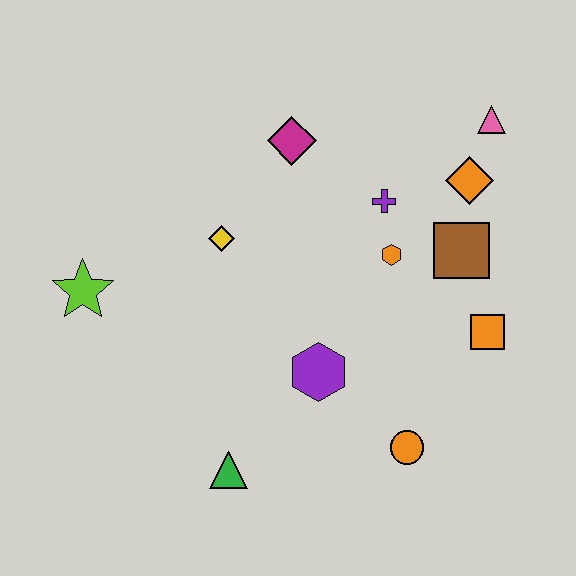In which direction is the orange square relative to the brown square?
The orange square is below the brown square.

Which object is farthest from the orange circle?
The lime star is farthest from the orange circle.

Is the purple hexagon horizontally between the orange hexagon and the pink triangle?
No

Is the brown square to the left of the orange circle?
No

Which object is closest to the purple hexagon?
The orange circle is closest to the purple hexagon.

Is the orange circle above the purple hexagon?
No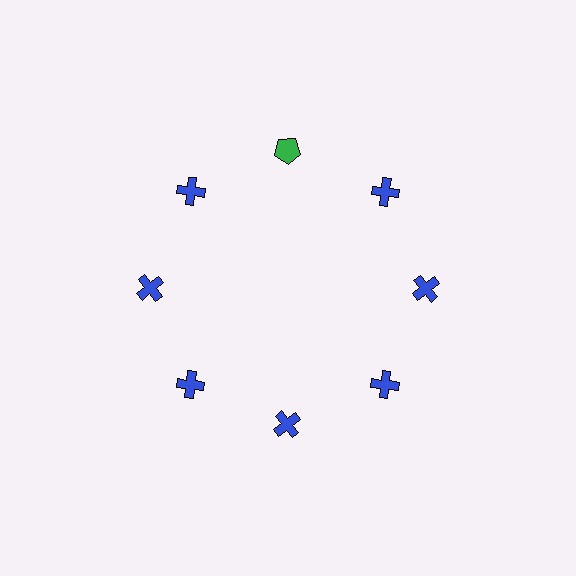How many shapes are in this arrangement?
There are 8 shapes arranged in a ring pattern.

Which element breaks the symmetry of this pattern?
The green pentagon at roughly the 12 o'clock position breaks the symmetry. All other shapes are blue crosses.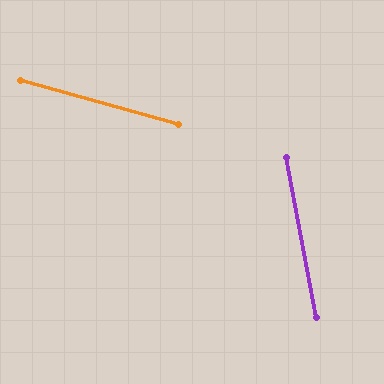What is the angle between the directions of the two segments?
Approximately 64 degrees.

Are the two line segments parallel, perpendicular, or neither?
Neither parallel nor perpendicular — they differ by about 64°.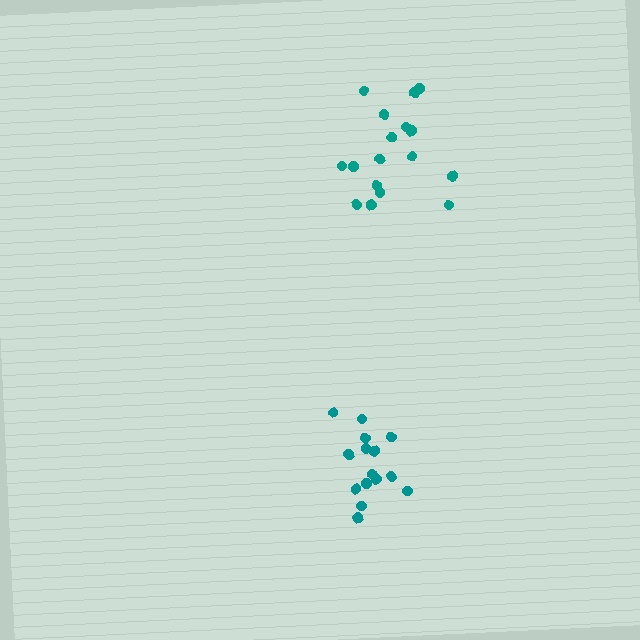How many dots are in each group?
Group 1: 17 dots, Group 2: 15 dots (32 total).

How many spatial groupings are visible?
There are 2 spatial groupings.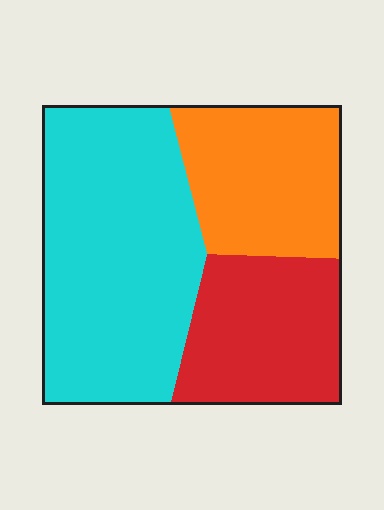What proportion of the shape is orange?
Orange takes up about one quarter (1/4) of the shape.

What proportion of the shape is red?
Red takes up about one quarter (1/4) of the shape.